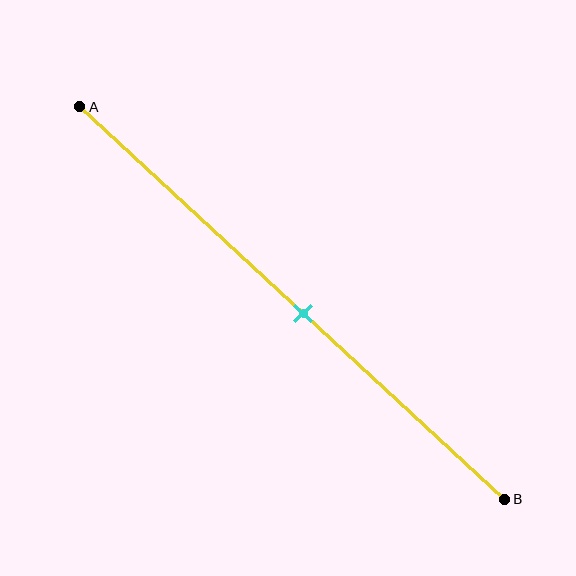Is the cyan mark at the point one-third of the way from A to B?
No, the mark is at about 55% from A, not at the 33% one-third point.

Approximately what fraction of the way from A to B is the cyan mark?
The cyan mark is approximately 55% of the way from A to B.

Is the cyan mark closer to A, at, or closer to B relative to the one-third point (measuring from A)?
The cyan mark is closer to point B than the one-third point of segment AB.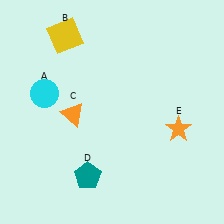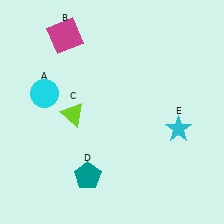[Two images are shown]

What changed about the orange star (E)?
In Image 1, E is orange. In Image 2, it changed to cyan.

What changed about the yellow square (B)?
In Image 1, B is yellow. In Image 2, it changed to magenta.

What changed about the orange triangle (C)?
In Image 1, C is orange. In Image 2, it changed to lime.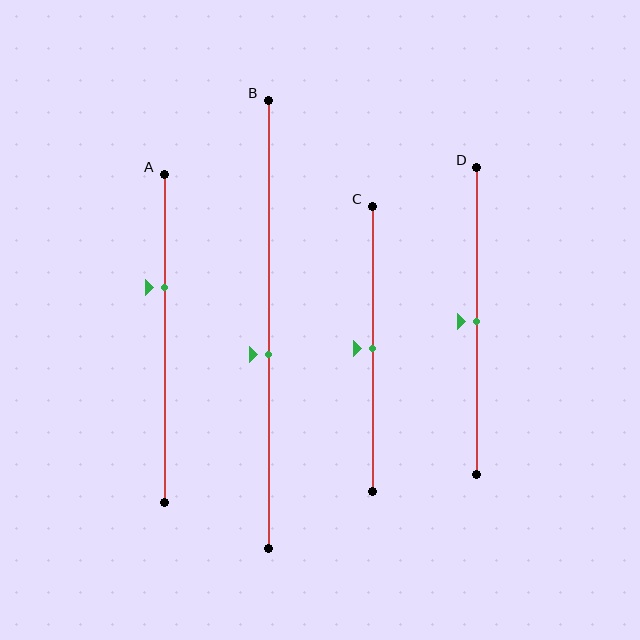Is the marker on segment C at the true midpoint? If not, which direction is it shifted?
Yes, the marker on segment C is at the true midpoint.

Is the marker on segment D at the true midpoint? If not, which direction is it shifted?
Yes, the marker on segment D is at the true midpoint.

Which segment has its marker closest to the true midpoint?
Segment C has its marker closest to the true midpoint.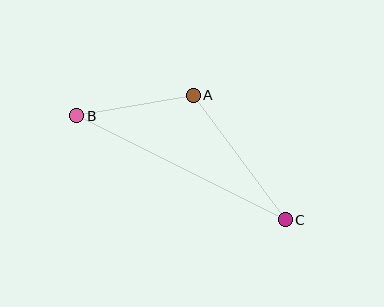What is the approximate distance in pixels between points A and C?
The distance between A and C is approximately 155 pixels.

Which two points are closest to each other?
Points A and B are closest to each other.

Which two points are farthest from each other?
Points B and C are farthest from each other.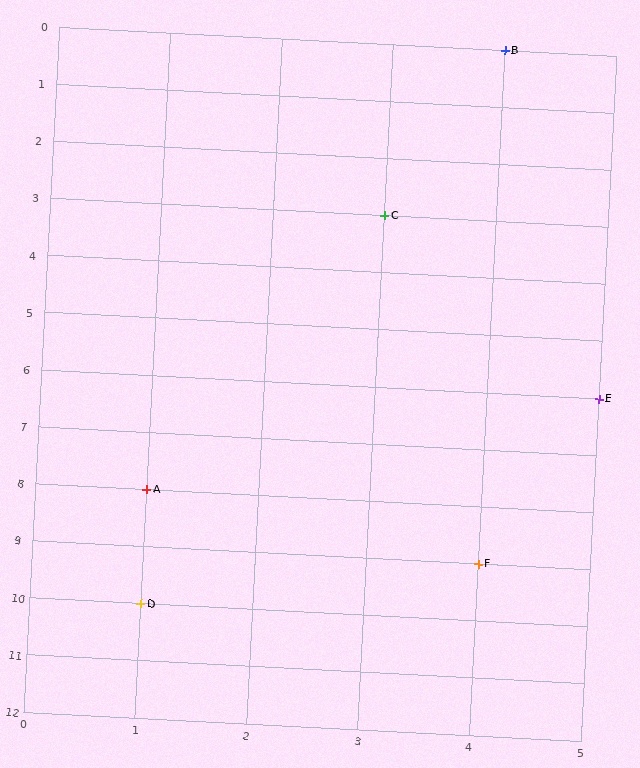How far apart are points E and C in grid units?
Points E and C are 2 columns and 3 rows apart (about 3.6 grid units diagonally).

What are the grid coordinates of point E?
Point E is at grid coordinates (5, 6).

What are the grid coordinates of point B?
Point B is at grid coordinates (4, 0).